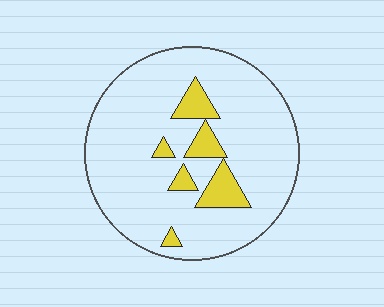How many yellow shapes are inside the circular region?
6.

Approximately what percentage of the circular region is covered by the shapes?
Approximately 10%.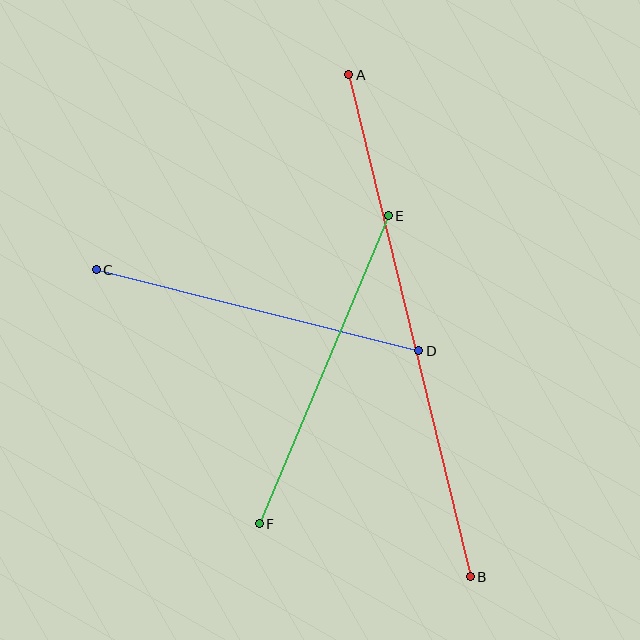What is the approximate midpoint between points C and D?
The midpoint is at approximately (257, 310) pixels.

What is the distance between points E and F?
The distance is approximately 334 pixels.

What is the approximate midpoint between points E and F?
The midpoint is at approximately (324, 370) pixels.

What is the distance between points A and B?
The distance is approximately 517 pixels.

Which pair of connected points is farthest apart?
Points A and B are farthest apart.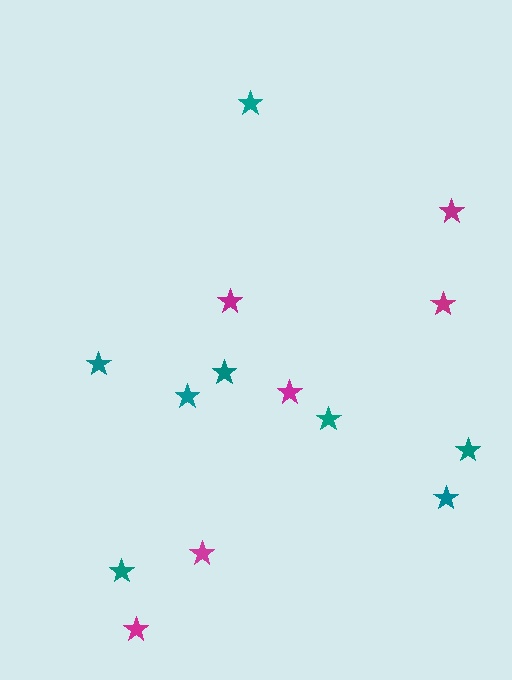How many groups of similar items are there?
There are 2 groups: one group of magenta stars (6) and one group of teal stars (8).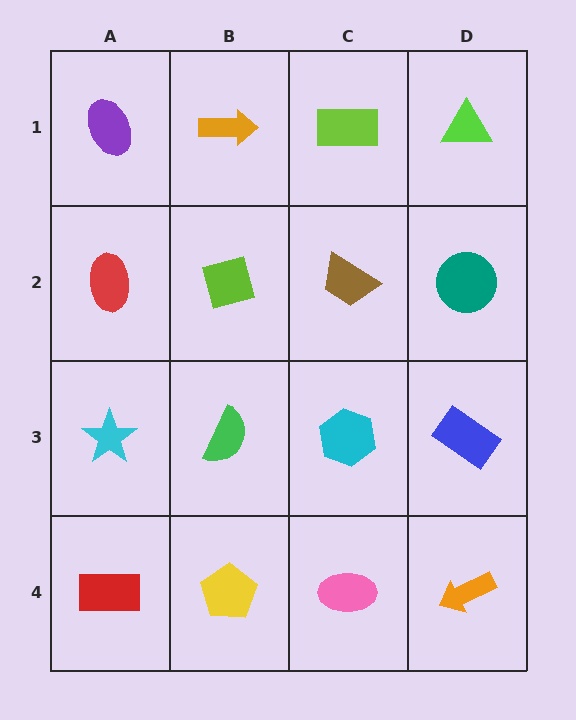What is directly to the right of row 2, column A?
A lime square.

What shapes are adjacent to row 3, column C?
A brown trapezoid (row 2, column C), a pink ellipse (row 4, column C), a green semicircle (row 3, column B), a blue rectangle (row 3, column D).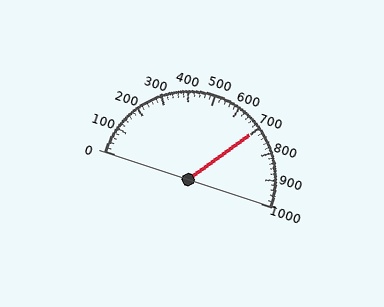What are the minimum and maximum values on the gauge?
The gauge ranges from 0 to 1000.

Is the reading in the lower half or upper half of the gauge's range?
The reading is in the upper half of the range (0 to 1000).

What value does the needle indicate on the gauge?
The needle indicates approximately 700.